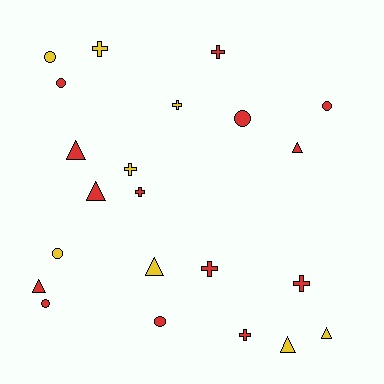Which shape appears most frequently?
Cross, with 8 objects.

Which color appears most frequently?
Red, with 14 objects.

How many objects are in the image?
There are 22 objects.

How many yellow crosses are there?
There are 3 yellow crosses.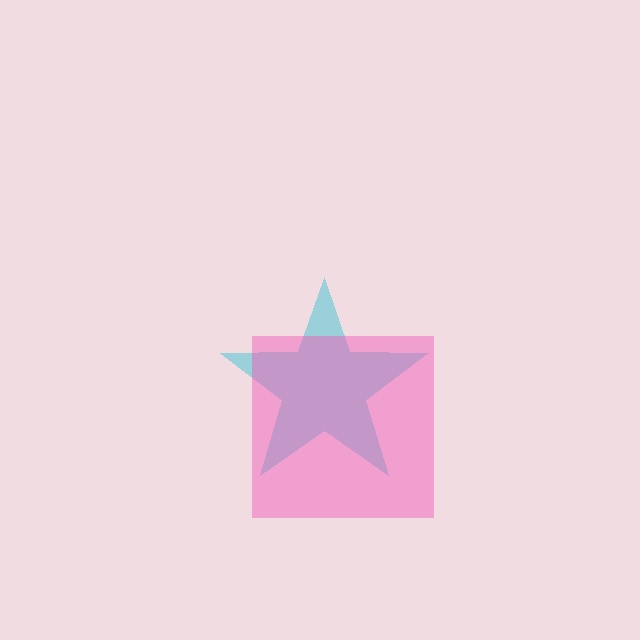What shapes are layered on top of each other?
The layered shapes are: a cyan star, a pink square.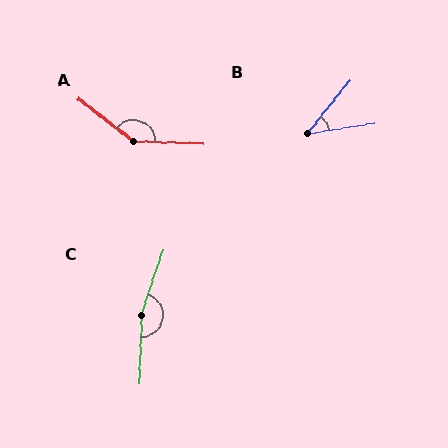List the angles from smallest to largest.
B (42°), A (144°), C (163°).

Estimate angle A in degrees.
Approximately 144 degrees.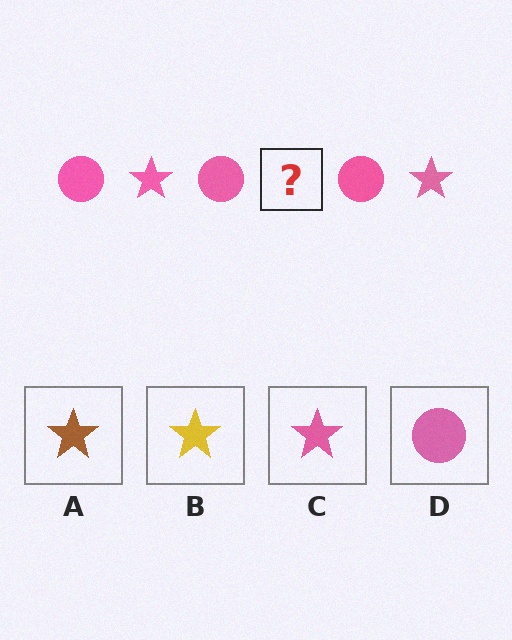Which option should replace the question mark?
Option C.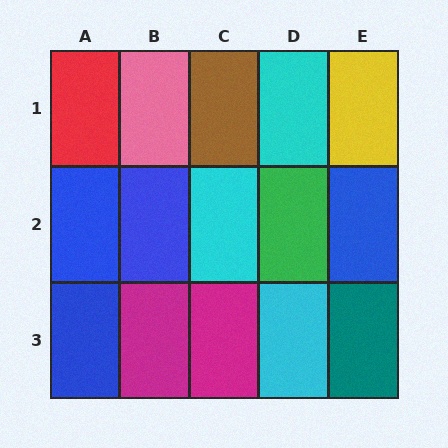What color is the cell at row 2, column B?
Blue.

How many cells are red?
1 cell is red.